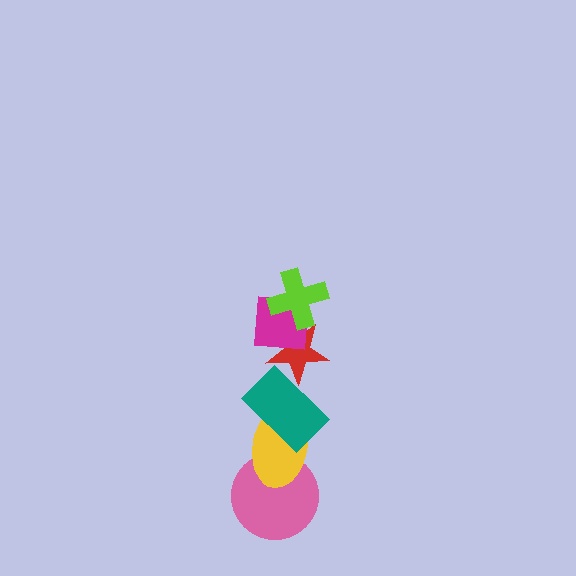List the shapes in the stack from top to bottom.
From top to bottom: the lime cross, the magenta square, the red star, the teal rectangle, the yellow ellipse, the pink circle.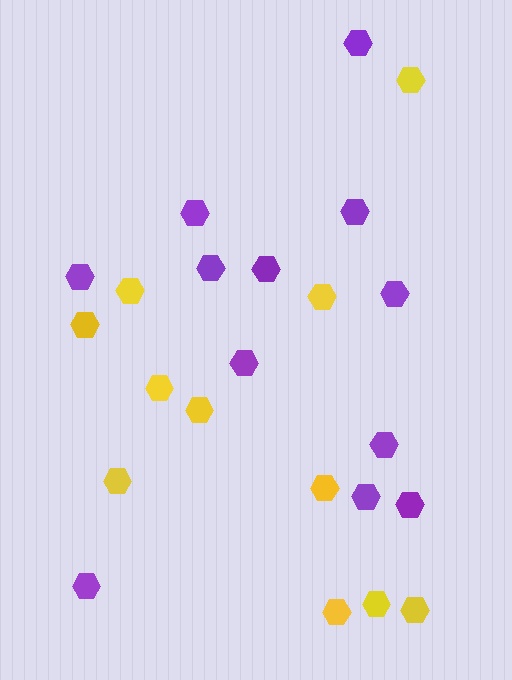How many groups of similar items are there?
There are 2 groups: one group of purple hexagons (12) and one group of yellow hexagons (11).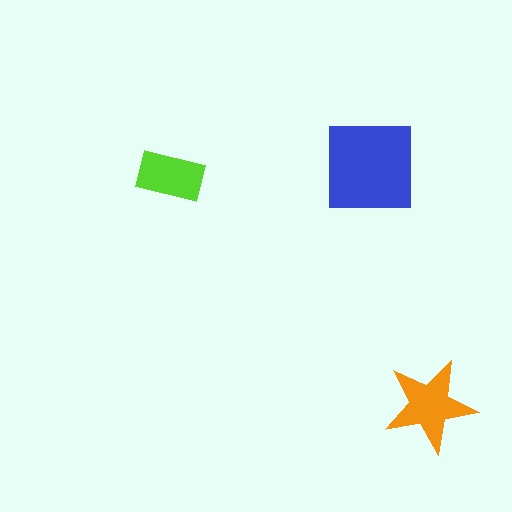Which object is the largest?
The blue square.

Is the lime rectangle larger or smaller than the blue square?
Smaller.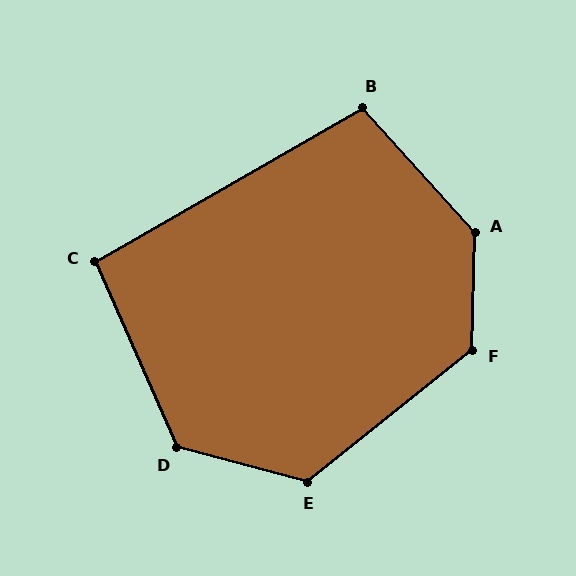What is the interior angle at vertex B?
Approximately 102 degrees (obtuse).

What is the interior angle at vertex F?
Approximately 130 degrees (obtuse).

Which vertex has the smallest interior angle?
C, at approximately 96 degrees.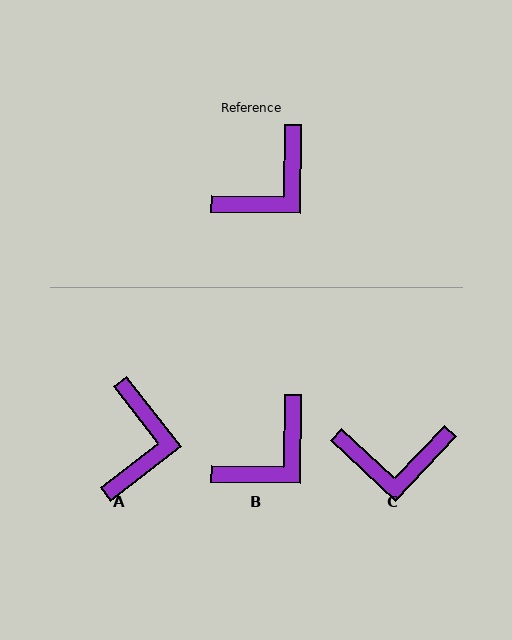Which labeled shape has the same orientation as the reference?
B.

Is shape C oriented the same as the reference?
No, it is off by about 43 degrees.